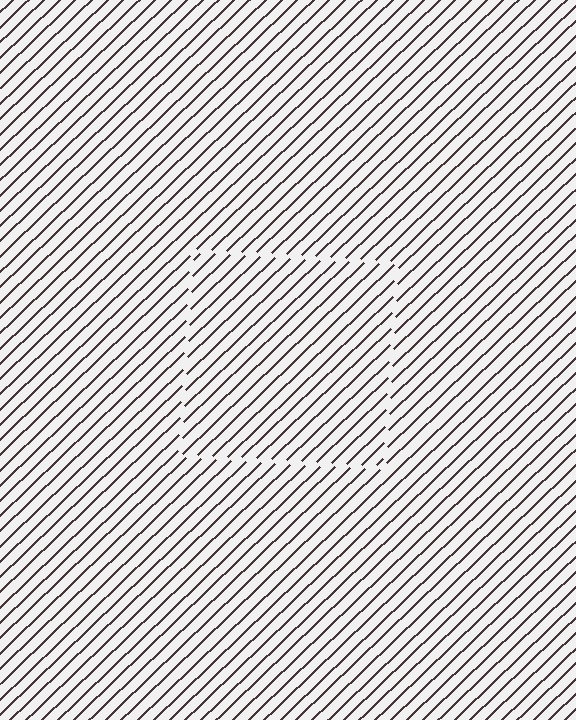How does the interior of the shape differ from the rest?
The interior of the shape contains the same grating, shifted by half a period — the contour is defined by the phase discontinuity where line-ends from the inner and outer gratings abut.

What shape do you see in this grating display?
An illusory square. The interior of the shape contains the same grating, shifted by half a period — the contour is defined by the phase discontinuity where line-ends from the inner and outer gratings abut.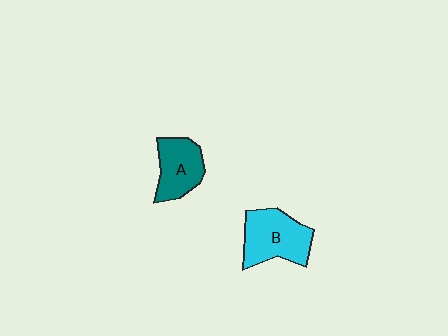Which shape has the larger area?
Shape B (cyan).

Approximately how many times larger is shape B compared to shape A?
Approximately 1.3 times.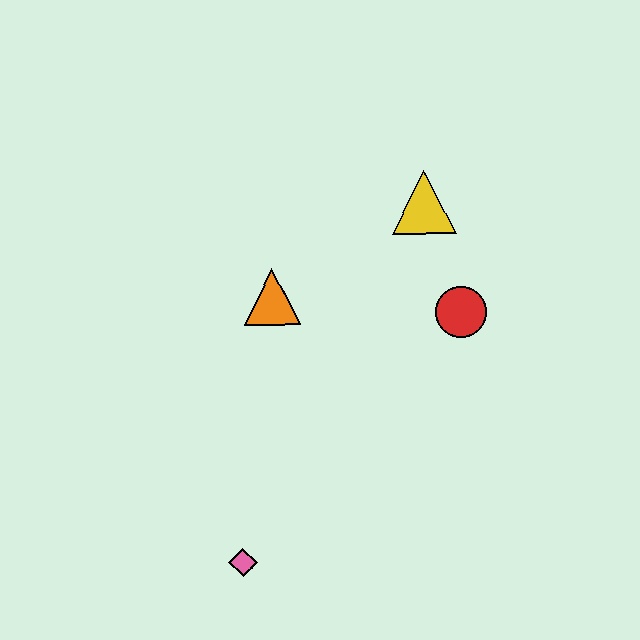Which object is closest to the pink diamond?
The orange triangle is closest to the pink diamond.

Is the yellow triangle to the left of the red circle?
Yes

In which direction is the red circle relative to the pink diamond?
The red circle is above the pink diamond.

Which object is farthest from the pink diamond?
The yellow triangle is farthest from the pink diamond.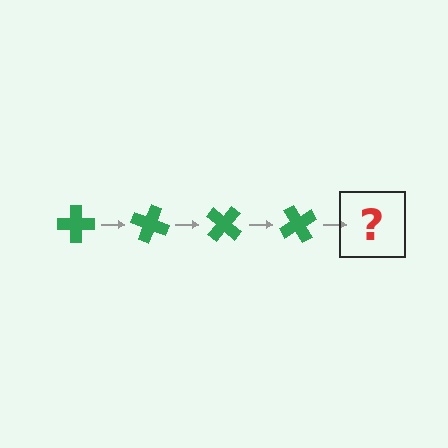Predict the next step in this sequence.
The next step is a green cross rotated 80 degrees.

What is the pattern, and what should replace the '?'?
The pattern is that the cross rotates 20 degrees each step. The '?' should be a green cross rotated 80 degrees.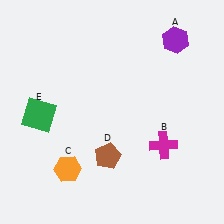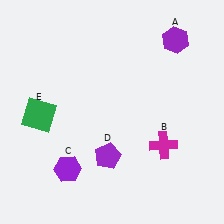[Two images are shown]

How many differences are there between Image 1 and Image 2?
There are 2 differences between the two images.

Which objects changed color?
C changed from orange to purple. D changed from brown to purple.